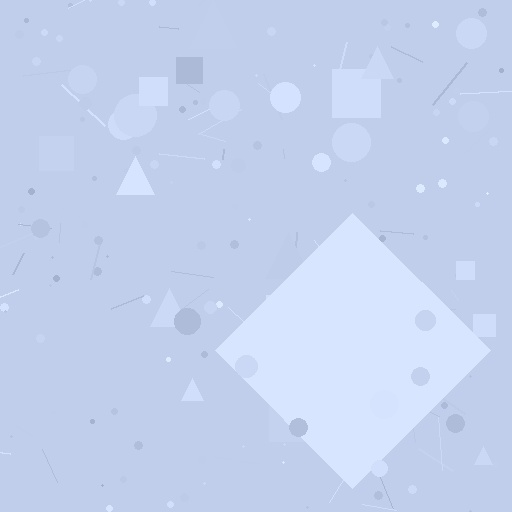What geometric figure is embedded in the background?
A diamond is embedded in the background.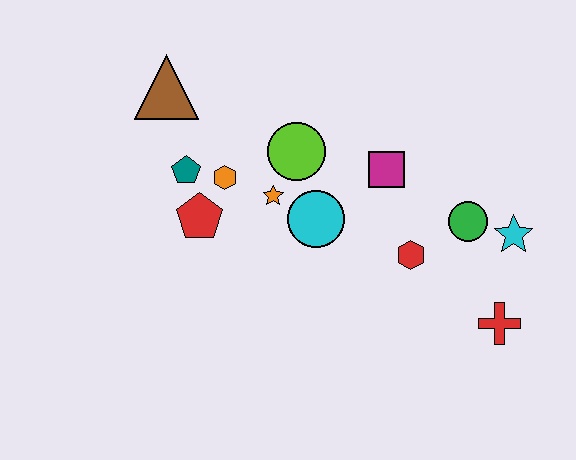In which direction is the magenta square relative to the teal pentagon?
The magenta square is to the right of the teal pentagon.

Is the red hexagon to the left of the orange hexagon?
No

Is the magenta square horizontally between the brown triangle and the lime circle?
No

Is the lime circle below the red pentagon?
No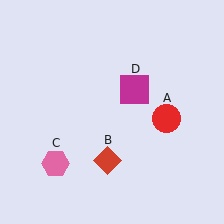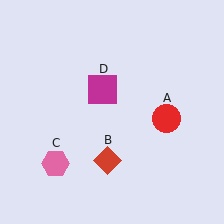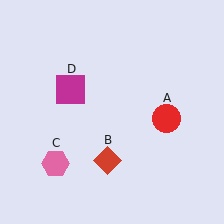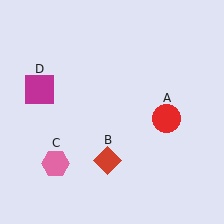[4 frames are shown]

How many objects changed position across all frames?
1 object changed position: magenta square (object D).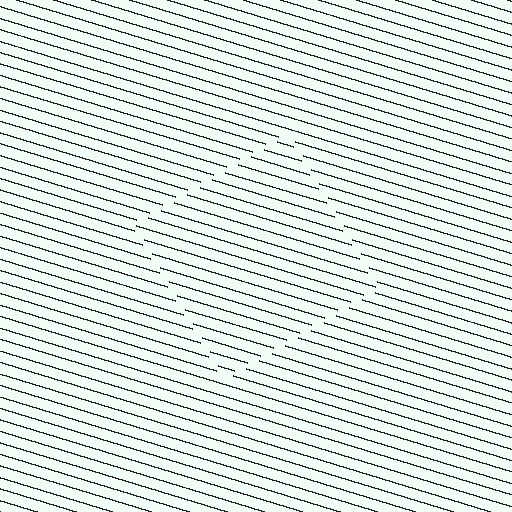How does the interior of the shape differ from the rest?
The interior of the shape contains the same grating, shifted by half a period — the contour is defined by the phase discontinuity where line-ends from the inner and outer gratings abut.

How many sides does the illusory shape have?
4 sides — the line-ends trace a square.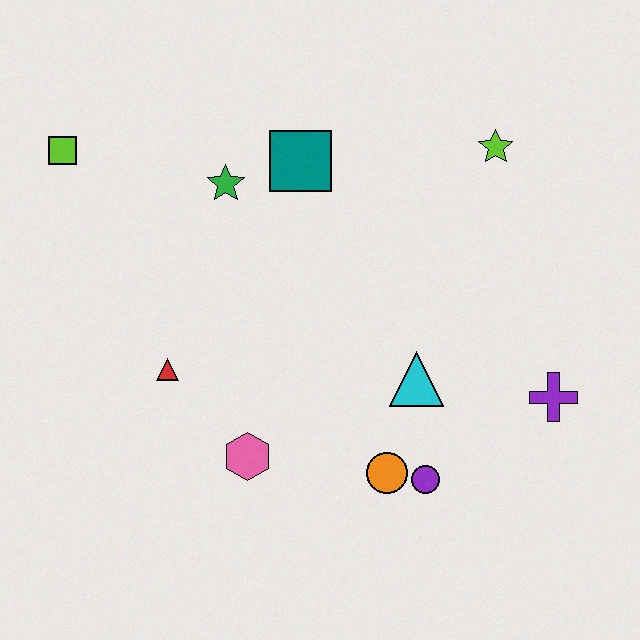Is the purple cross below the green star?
Yes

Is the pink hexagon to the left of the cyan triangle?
Yes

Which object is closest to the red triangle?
The pink hexagon is closest to the red triangle.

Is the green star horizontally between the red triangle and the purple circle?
Yes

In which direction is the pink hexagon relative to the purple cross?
The pink hexagon is to the left of the purple cross.